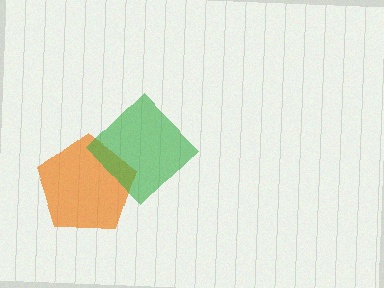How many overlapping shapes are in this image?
There are 2 overlapping shapes in the image.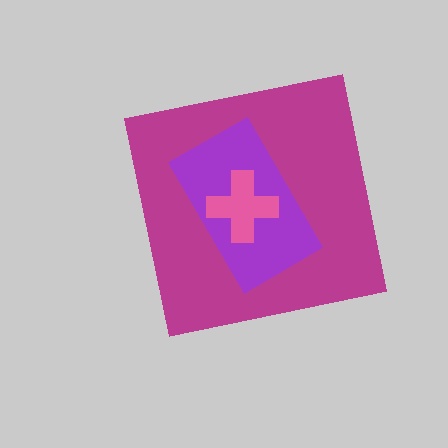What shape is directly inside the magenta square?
The purple rectangle.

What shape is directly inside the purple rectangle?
The pink cross.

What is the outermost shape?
The magenta square.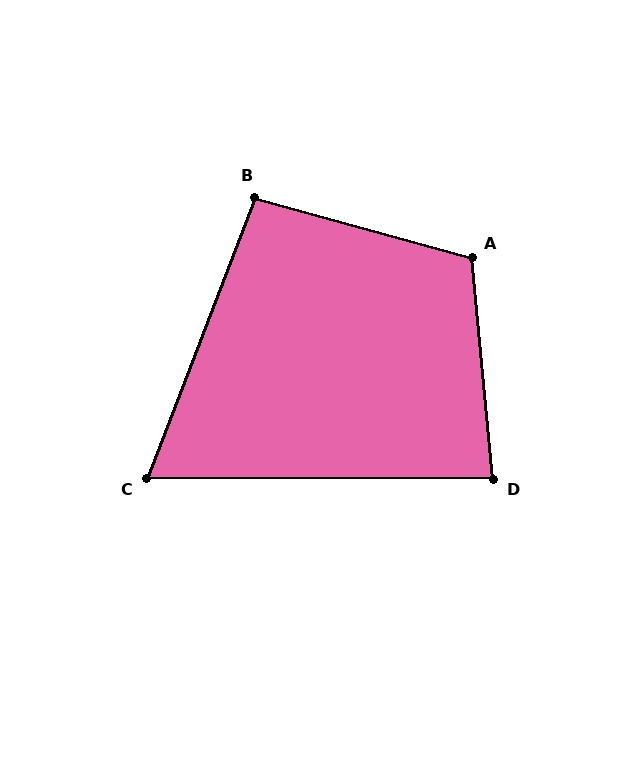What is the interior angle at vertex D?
Approximately 85 degrees (acute).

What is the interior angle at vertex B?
Approximately 95 degrees (obtuse).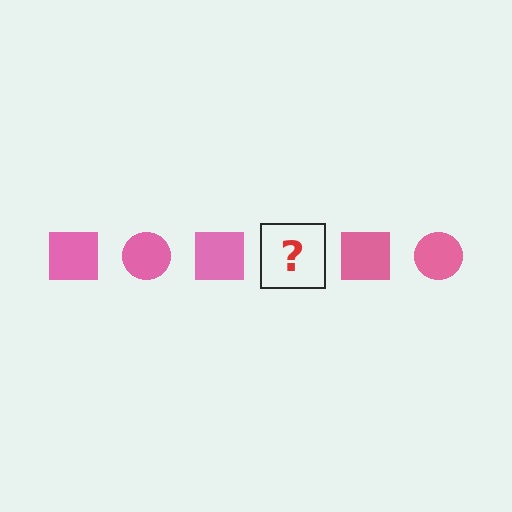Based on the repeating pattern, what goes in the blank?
The blank should be a pink circle.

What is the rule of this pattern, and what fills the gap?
The rule is that the pattern cycles through square, circle shapes in pink. The gap should be filled with a pink circle.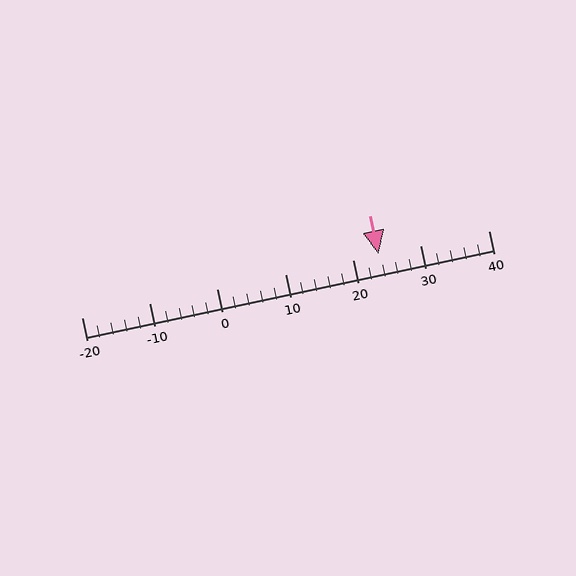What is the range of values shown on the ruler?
The ruler shows values from -20 to 40.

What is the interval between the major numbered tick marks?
The major tick marks are spaced 10 units apart.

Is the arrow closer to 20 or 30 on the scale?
The arrow is closer to 20.